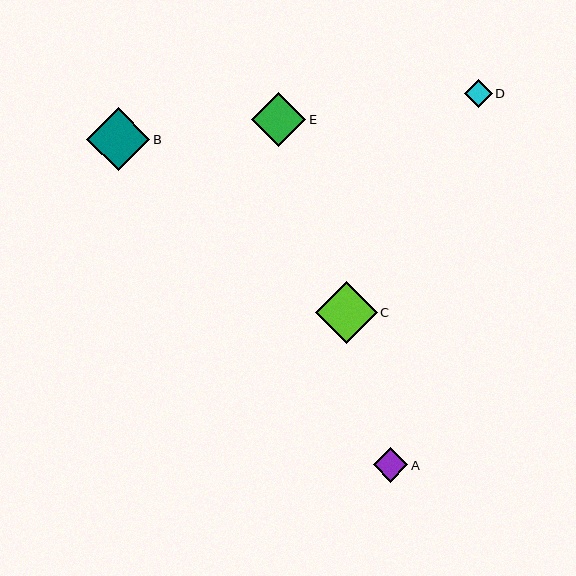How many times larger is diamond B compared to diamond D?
Diamond B is approximately 2.3 times the size of diamond D.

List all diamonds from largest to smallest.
From largest to smallest: B, C, E, A, D.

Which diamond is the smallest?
Diamond D is the smallest with a size of approximately 28 pixels.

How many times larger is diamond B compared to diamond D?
Diamond B is approximately 2.3 times the size of diamond D.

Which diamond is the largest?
Diamond B is the largest with a size of approximately 63 pixels.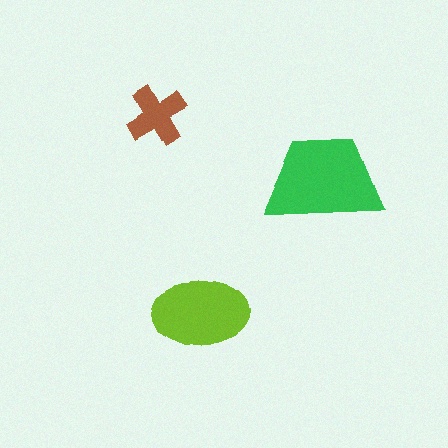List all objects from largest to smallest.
The green trapezoid, the lime ellipse, the brown cross.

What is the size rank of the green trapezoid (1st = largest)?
1st.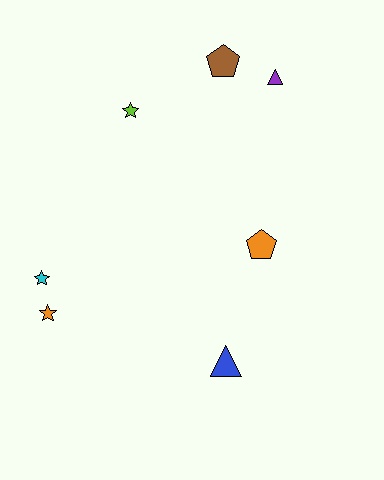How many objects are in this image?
There are 7 objects.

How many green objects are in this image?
There are no green objects.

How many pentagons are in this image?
There are 2 pentagons.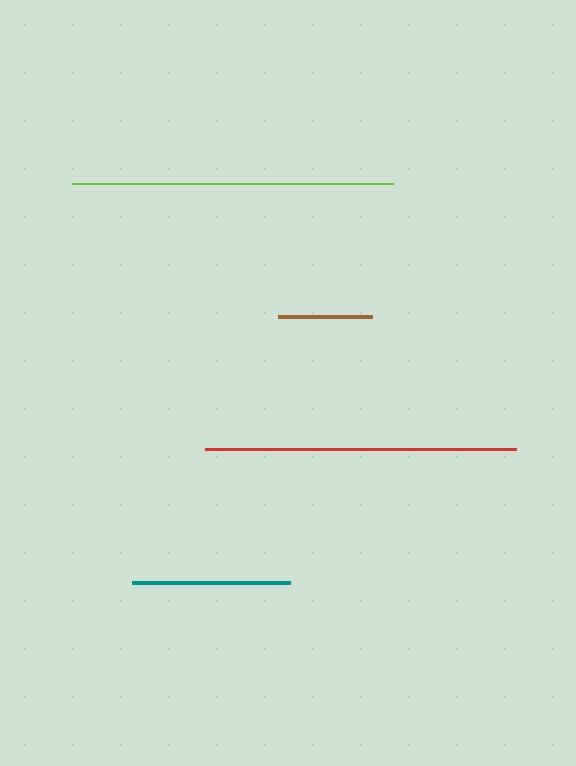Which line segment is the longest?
The lime line is the longest at approximately 322 pixels.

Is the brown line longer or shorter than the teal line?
The teal line is longer than the brown line.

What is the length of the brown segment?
The brown segment is approximately 94 pixels long.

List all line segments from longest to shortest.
From longest to shortest: lime, red, teal, brown.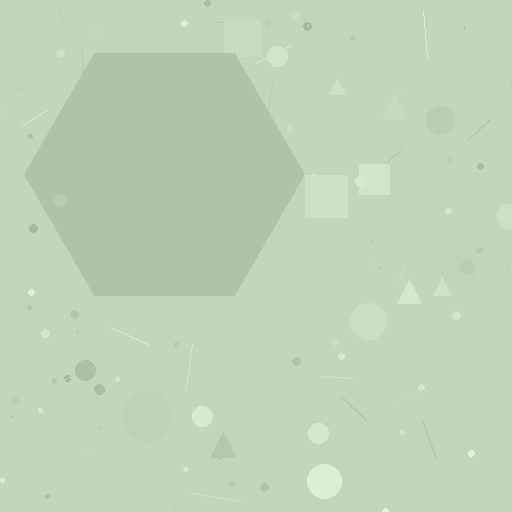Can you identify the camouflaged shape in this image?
The camouflaged shape is a hexagon.